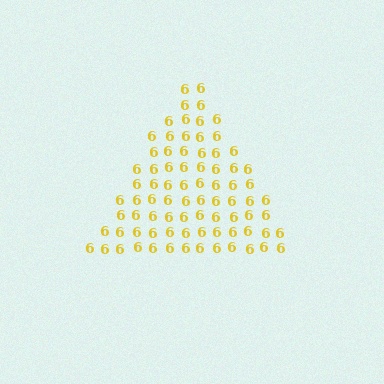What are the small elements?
The small elements are digit 6's.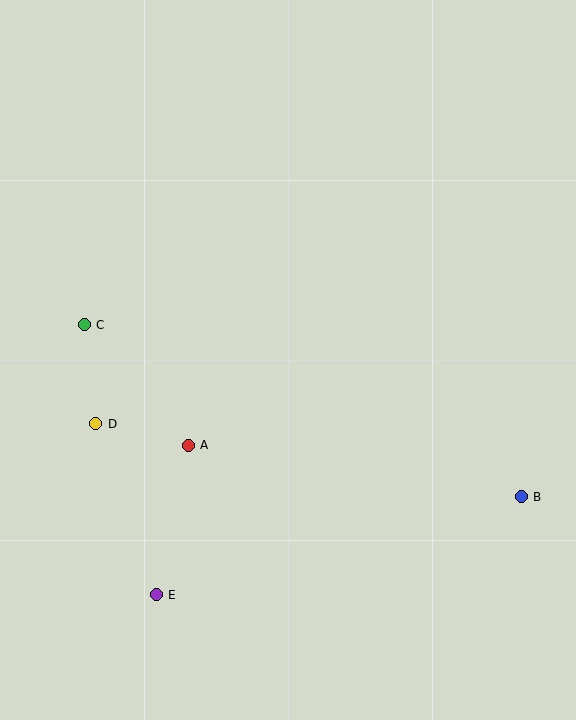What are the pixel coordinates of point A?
Point A is at (188, 445).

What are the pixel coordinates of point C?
Point C is at (84, 325).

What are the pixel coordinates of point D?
Point D is at (96, 424).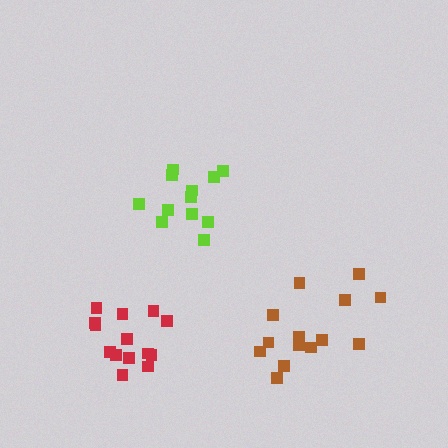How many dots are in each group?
Group 1: 14 dots, Group 2: 12 dots, Group 3: 14 dots (40 total).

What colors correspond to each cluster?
The clusters are colored: red, lime, brown.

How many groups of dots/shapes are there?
There are 3 groups.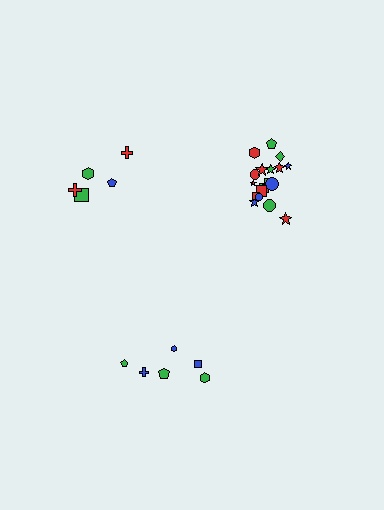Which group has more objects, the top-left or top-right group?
The top-right group.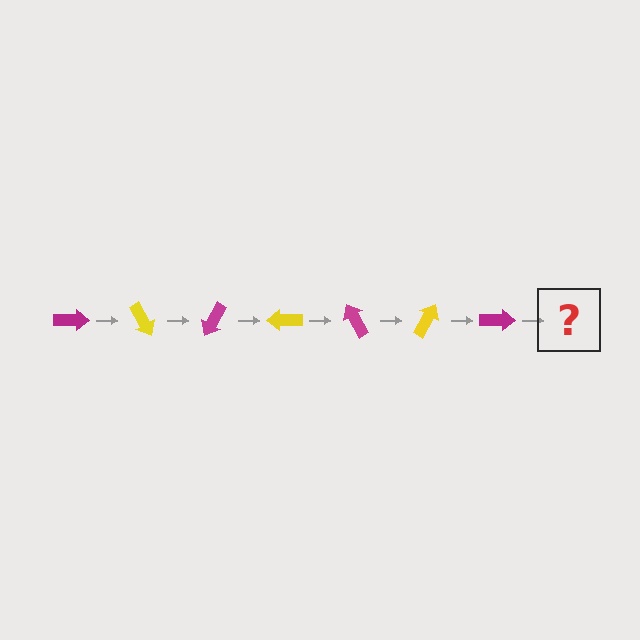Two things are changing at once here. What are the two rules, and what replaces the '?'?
The two rules are that it rotates 60 degrees each step and the color cycles through magenta and yellow. The '?' should be a yellow arrow, rotated 420 degrees from the start.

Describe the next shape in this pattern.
It should be a yellow arrow, rotated 420 degrees from the start.